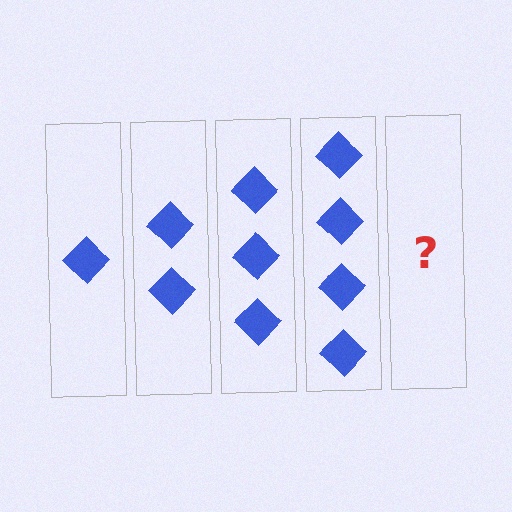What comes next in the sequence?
The next element should be 5 diamonds.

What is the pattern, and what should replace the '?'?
The pattern is that each step adds one more diamond. The '?' should be 5 diamonds.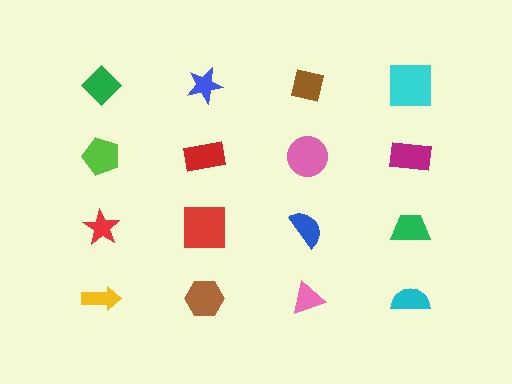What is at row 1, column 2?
A blue star.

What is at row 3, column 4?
A green trapezoid.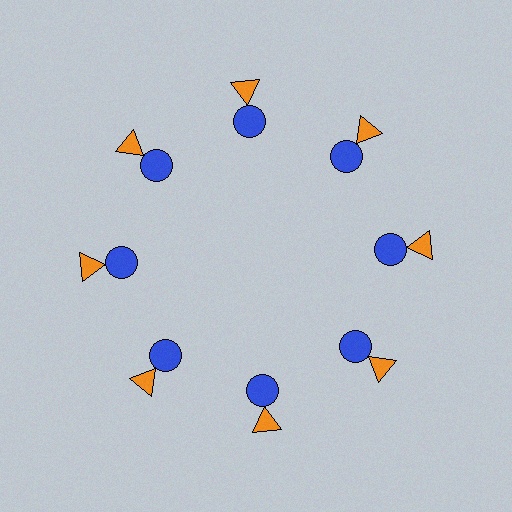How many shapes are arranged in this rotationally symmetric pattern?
There are 16 shapes, arranged in 8 groups of 2.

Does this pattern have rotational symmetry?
Yes, this pattern has 8-fold rotational symmetry. It looks the same after rotating 45 degrees around the center.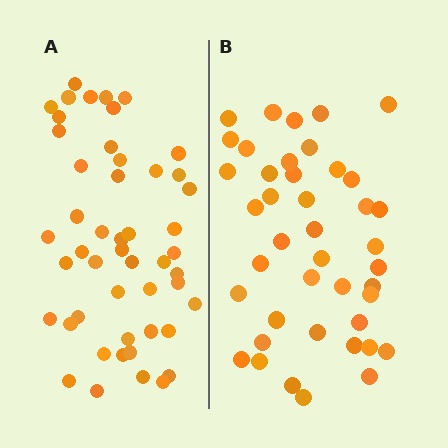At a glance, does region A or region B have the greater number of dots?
Region A (the left region) has more dots.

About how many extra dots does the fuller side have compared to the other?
Region A has roughly 8 or so more dots than region B.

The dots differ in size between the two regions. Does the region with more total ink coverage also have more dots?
No. Region B has more total ink coverage because its dots are larger, but region A actually contains more individual dots. Total area can be misleading — the number of items is what matters here.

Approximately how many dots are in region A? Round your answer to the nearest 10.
About 50 dots. (The exact count is 49, which rounds to 50.)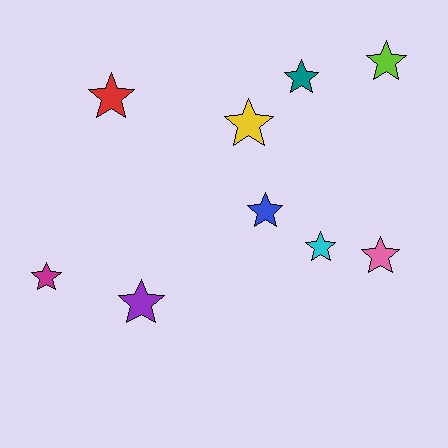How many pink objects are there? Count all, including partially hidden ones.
There is 1 pink object.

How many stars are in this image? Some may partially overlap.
There are 9 stars.